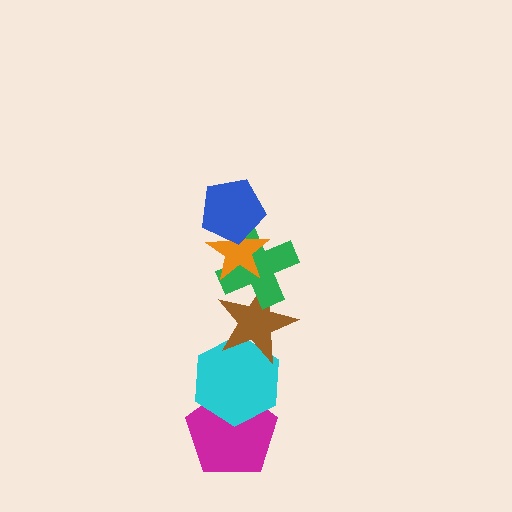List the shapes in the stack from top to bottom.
From top to bottom: the blue pentagon, the orange star, the green cross, the brown star, the cyan hexagon, the magenta pentagon.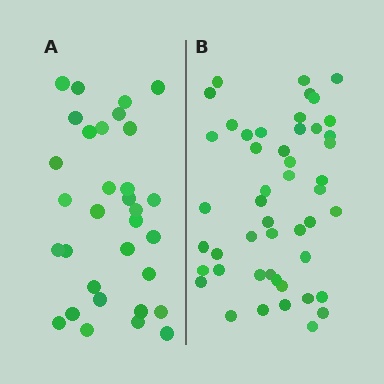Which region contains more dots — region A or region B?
Region B (the right region) has more dots.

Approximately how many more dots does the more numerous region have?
Region B has approximately 15 more dots than region A.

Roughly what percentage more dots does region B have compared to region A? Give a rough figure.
About 50% more.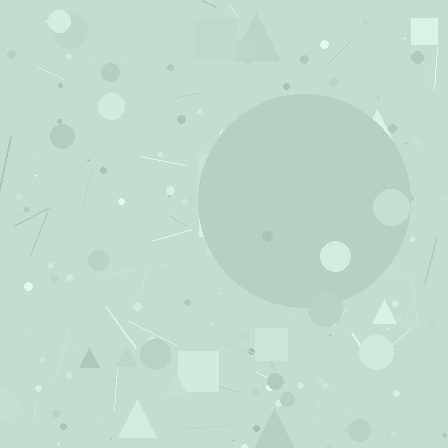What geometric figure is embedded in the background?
A circle is embedded in the background.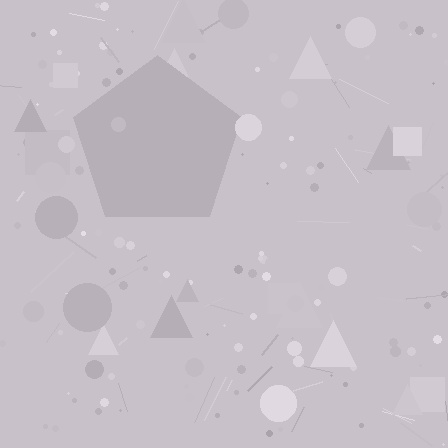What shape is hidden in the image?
A pentagon is hidden in the image.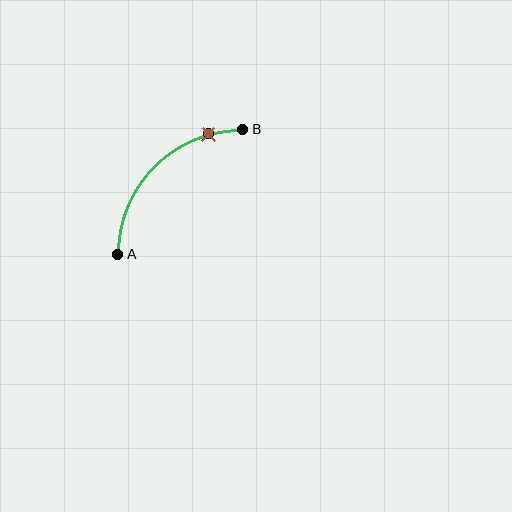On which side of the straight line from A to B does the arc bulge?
The arc bulges above and to the left of the straight line connecting A and B.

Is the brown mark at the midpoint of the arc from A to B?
No. The brown mark lies on the arc but is closer to endpoint B. The arc midpoint would be at the point on the curve equidistant along the arc from both A and B.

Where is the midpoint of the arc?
The arc midpoint is the point on the curve farthest from the straight line joining A and B. It sits above and to the left of that line.